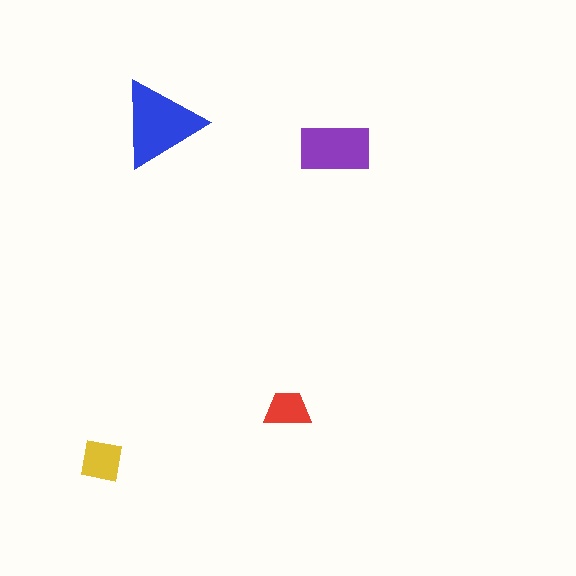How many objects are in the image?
There are 4 objects in the image.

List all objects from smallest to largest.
The red trapezoid, the yellow square, the purple rectangle, the blue triangle.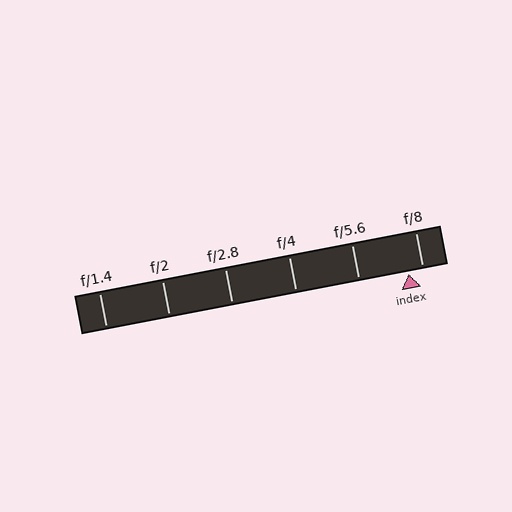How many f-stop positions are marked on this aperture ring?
There are 6 f-stop positions marked.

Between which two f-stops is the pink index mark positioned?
The index mark is between f/5.6 and f/8.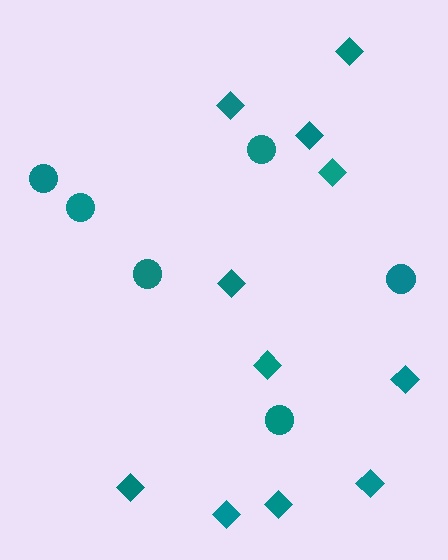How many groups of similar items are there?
There are 2 groups: one group of diamonds (11) and one group of circles (6).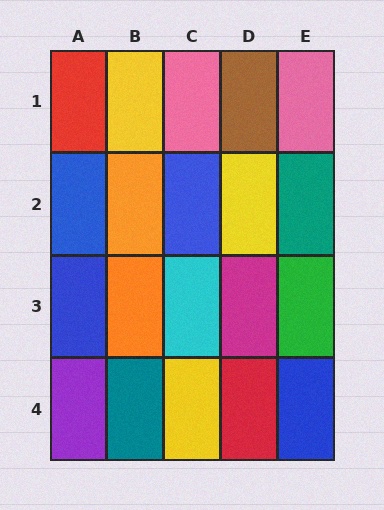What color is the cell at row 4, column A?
Purple.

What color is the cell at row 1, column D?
Brown.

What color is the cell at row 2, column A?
Blue.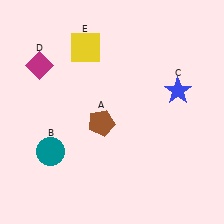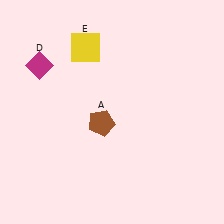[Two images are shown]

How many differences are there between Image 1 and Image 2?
There are 2 differences between the two images.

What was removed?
The teal circle (B), the blue star (C) were removed in Image 2.